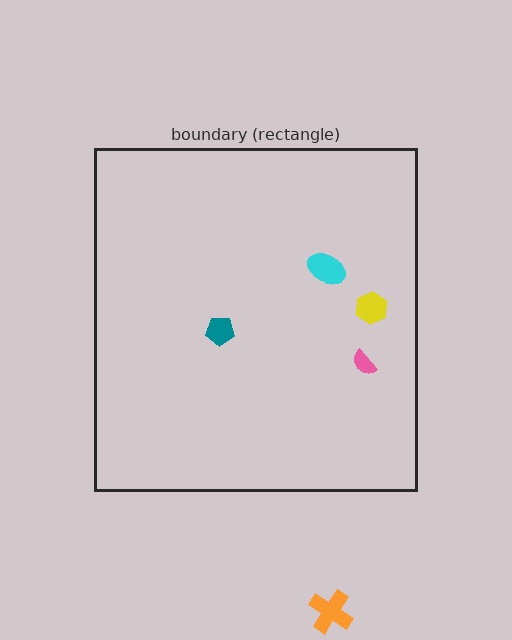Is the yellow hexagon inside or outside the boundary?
Inside.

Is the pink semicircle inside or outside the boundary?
Inside.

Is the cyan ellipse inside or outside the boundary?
Inside.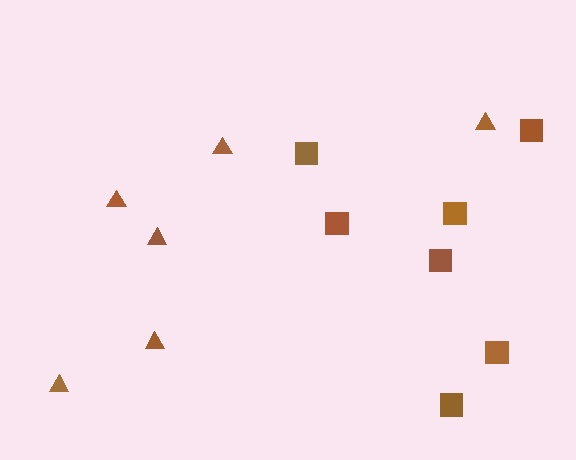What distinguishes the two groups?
There are 2 groups: one group of squares (7) and one group of triangles (6).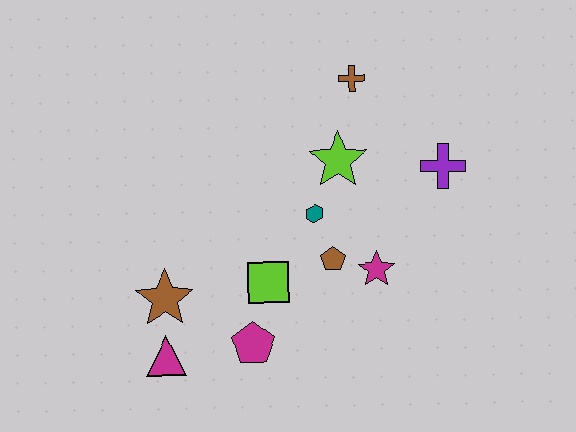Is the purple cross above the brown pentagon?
Yes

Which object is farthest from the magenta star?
The magenta triangle is farthest from the magenta star.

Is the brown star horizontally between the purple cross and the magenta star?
No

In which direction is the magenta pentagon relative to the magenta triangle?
The magenta pentagon is to the right of the magenta triangle.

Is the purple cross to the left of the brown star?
No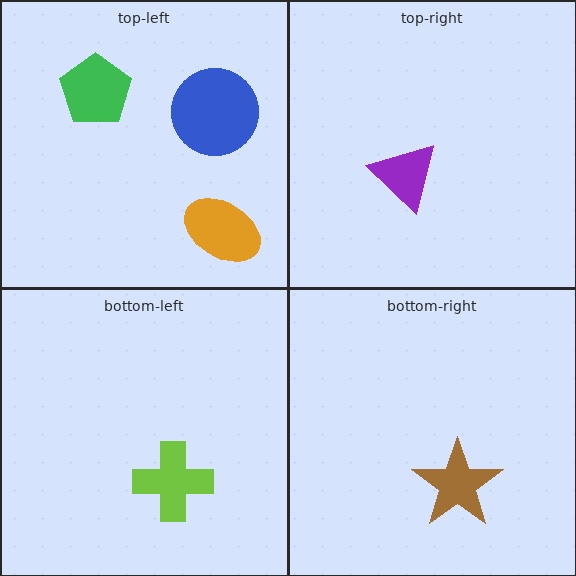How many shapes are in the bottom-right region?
1.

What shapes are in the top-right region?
The purple triangle.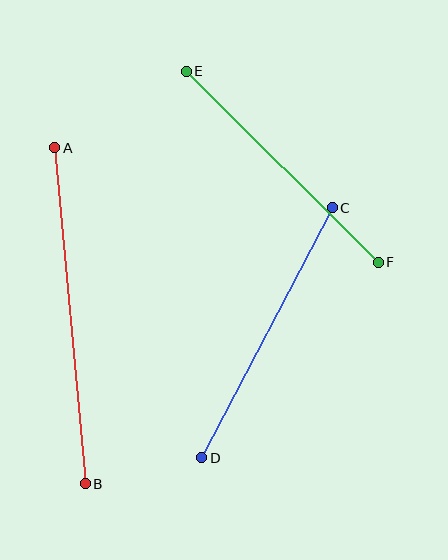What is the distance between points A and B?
The distance is approximately 337 pixels.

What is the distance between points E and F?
The distance is approximately 271 pixels.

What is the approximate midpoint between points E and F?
The midpoint is at approximately (282, 167) pixels.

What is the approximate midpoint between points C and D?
The midpoint is at approximately (267, 333) pixels.